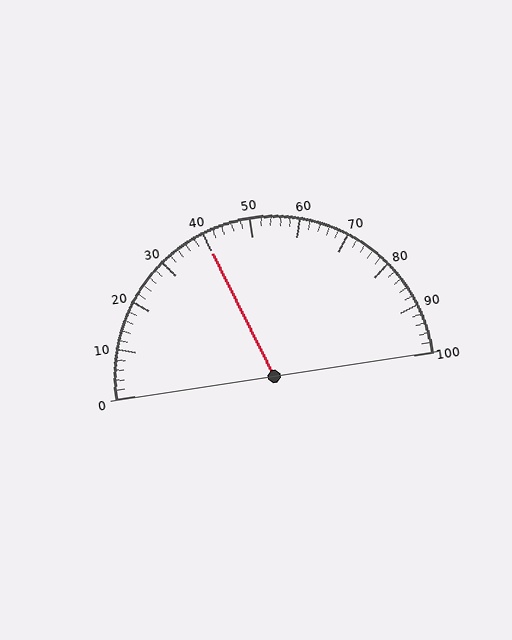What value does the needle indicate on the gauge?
The needle indicates approximately 40.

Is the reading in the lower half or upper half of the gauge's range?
The reading is in the lower half of the range (0 to 100).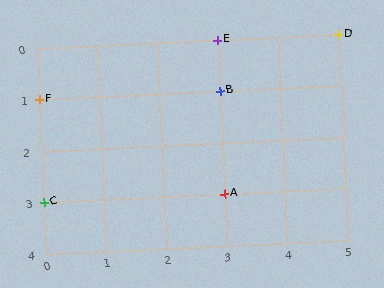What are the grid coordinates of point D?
Point D is at grid coordinates (5, 0).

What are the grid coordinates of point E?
Point E is at grid coordinates (3, 0).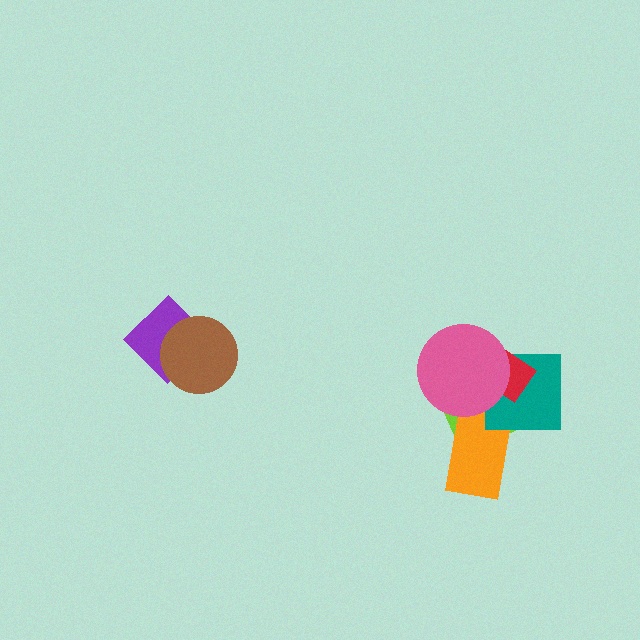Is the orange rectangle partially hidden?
No, no other shape covers it.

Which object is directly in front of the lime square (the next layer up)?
The orange rectangle is directly in front of the lime square.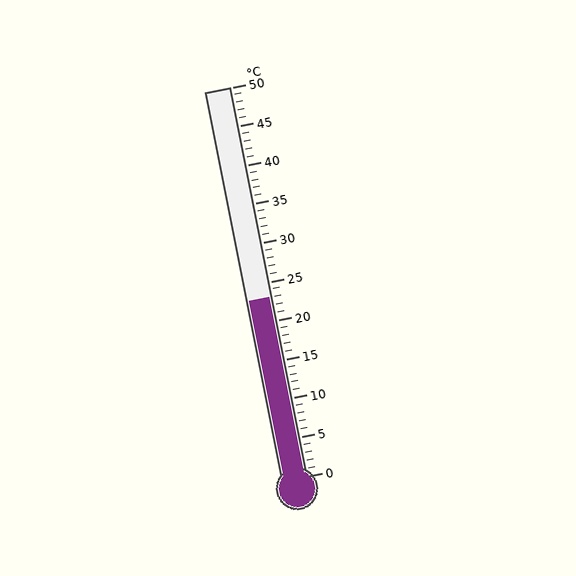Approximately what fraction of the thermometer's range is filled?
The thermometer is filled to approximately 45% of its range.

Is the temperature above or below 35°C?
The temperature is below 35°C.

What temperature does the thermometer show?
The thermometer shows approximately 23°C.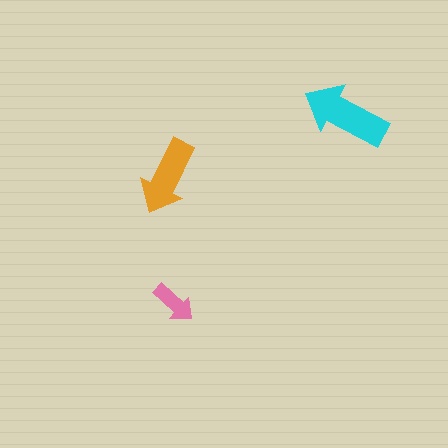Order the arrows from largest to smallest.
the cyan one, the orange one, the pink one.